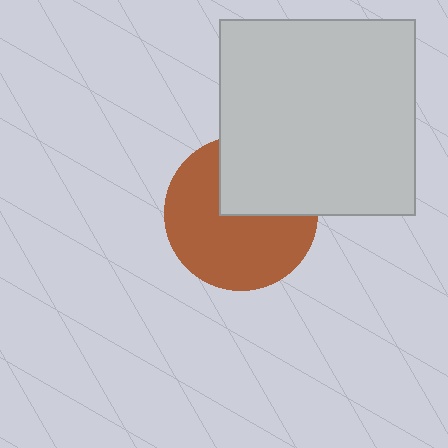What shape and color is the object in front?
The object in front is a light gray square.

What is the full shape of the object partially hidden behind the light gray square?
The partially hidden object is a brown circle.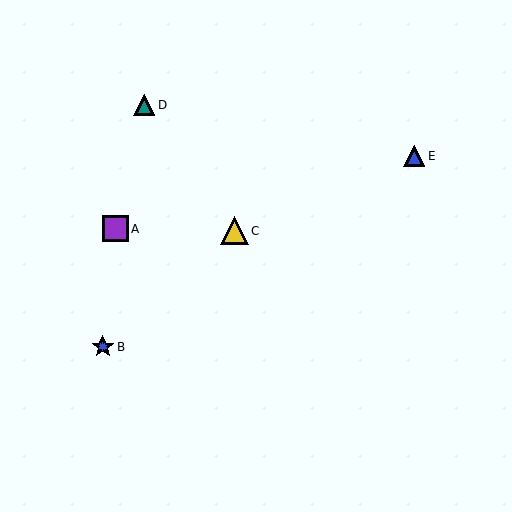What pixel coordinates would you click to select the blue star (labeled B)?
Click at (103, 347) to select the blue star B.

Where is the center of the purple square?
The center of the purple square is at (115, 229).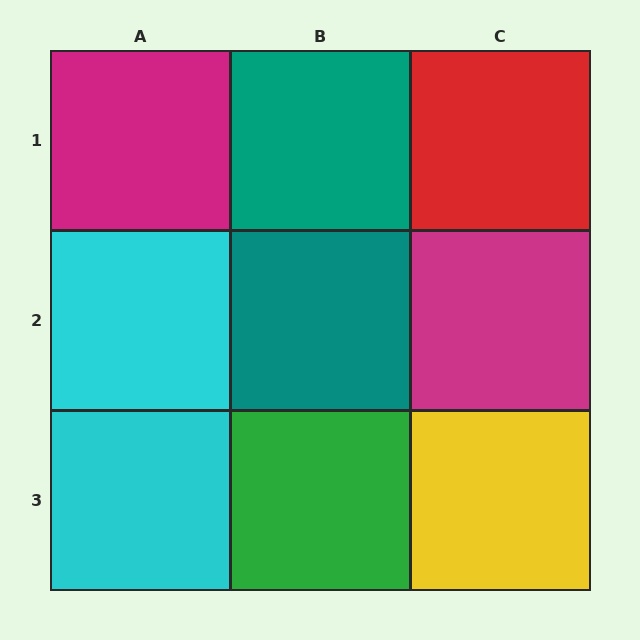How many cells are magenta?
2 cells are magenta.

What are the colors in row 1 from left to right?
Magenta, teal, red.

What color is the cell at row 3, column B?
Green.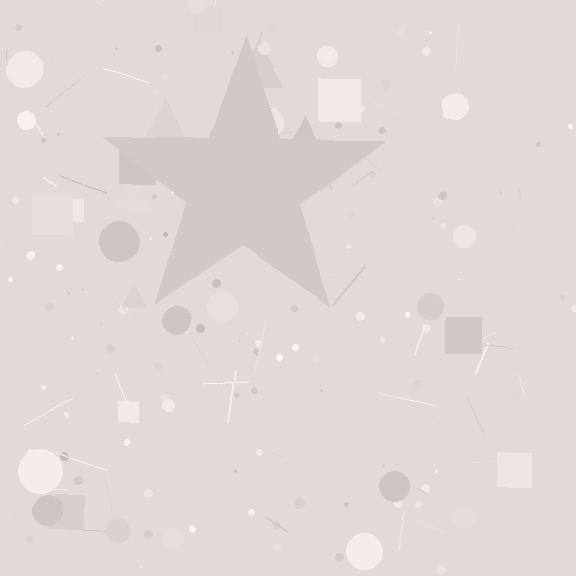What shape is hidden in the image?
A star is hidden in the image.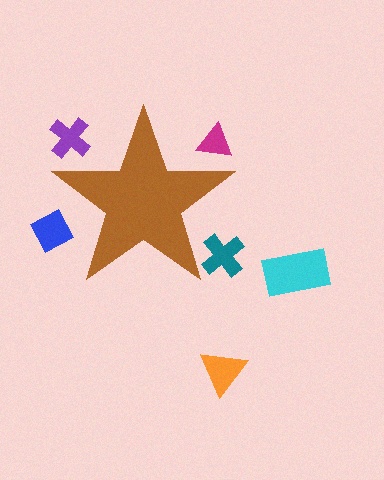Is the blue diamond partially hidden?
Yes, the blue diamond is partially hidden behind the brown star.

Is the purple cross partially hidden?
Yes, the purple cross is partially hidden behind the brown star.